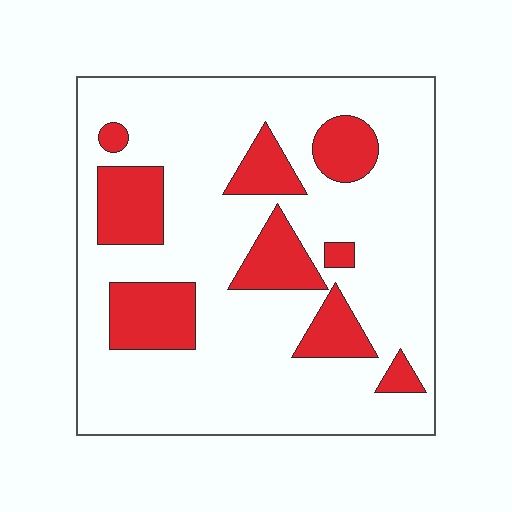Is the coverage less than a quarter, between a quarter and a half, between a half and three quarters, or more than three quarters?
Less than a quarter.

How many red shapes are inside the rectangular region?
9.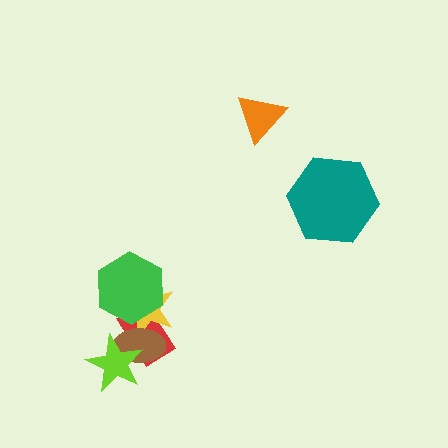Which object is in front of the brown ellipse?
The lime star is in front of the brown ellipse.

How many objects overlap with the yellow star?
3 objects overlap with the yellow star.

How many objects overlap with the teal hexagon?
0 objects overlap with the teal hexagon.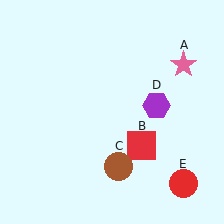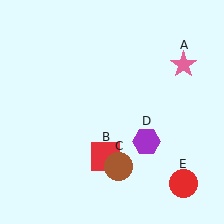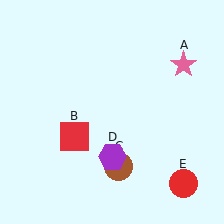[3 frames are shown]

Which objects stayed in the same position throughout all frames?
Pink star (object A) and brown circle (object C) and red circle (object E) remained stationary.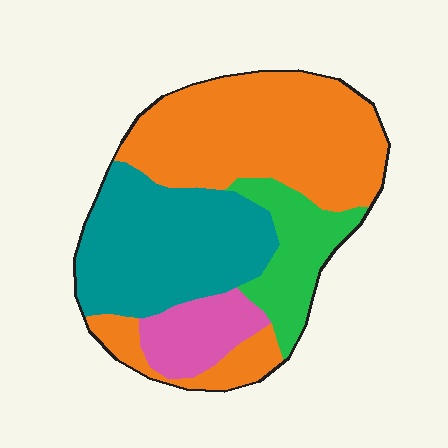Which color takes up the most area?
Orange, at roughly 45%.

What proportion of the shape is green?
Green takes up about one eighth (1/8) of the shape.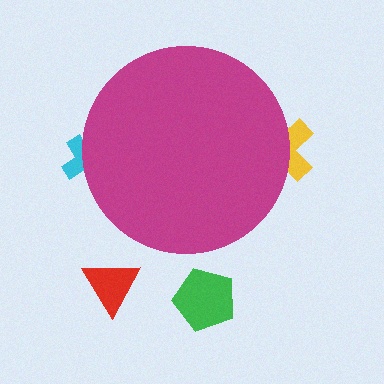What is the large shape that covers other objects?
A magenta circle.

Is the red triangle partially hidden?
No, the red triangle is fully visible.